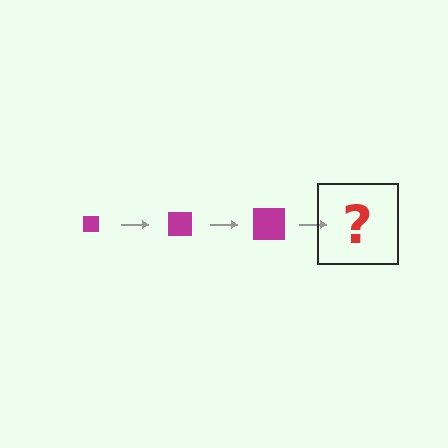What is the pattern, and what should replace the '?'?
The pattern is that the square gets progressively larger each step. The '?' should be a magenta square, larger than the previous one.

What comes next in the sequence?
The next element should be a magenta square, larger than the previous one.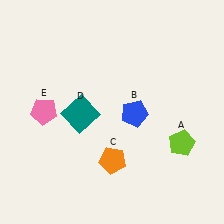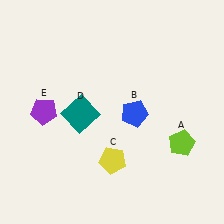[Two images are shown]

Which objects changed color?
C changed from orange to yellow. E changed from pink to purple.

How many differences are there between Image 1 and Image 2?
There are 2 differences between the two images.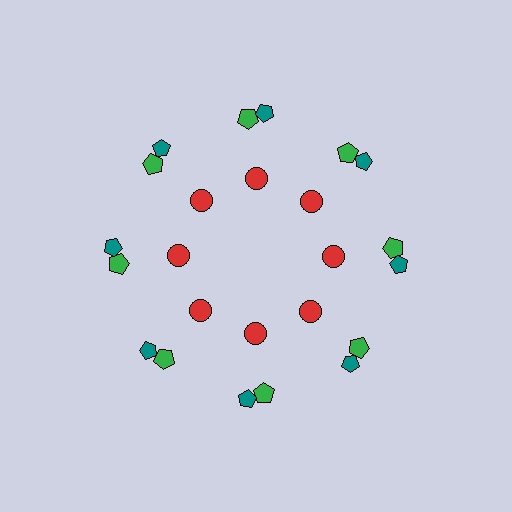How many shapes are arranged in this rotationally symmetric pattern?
There are 24 shapes, arranged in 8 groups of 3.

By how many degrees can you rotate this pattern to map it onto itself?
The pattern maps onto itself every 45 degrees of rotation.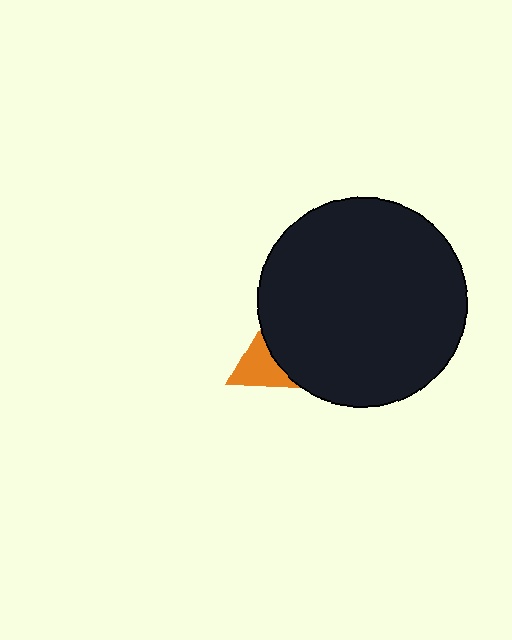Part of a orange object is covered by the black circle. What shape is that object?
It is a triangle.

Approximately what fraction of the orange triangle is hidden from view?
Roughly 60% of the orange triangle is hidden behind the black circle.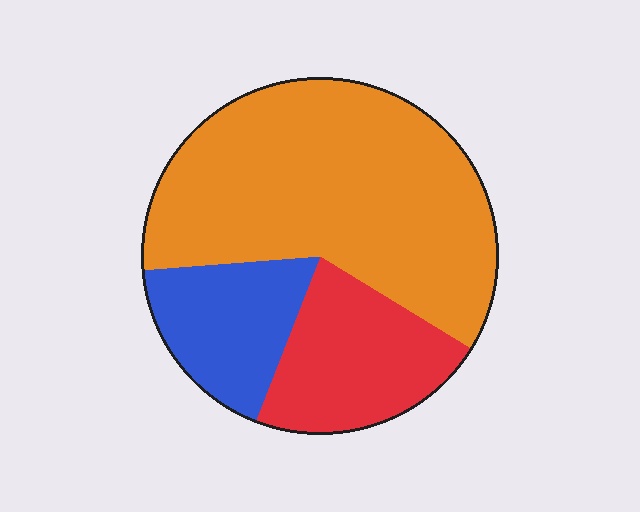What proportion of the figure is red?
Red covers around 20% of the figure.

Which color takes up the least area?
Blue, at roughly 20%.